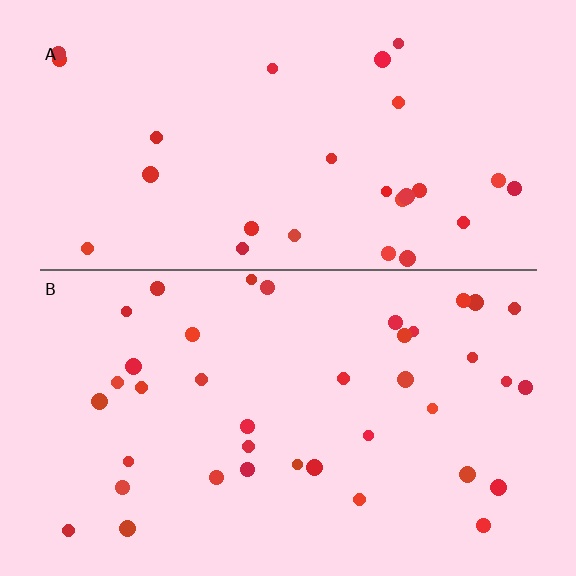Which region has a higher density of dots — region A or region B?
B (the bottom).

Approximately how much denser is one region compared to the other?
Approximately 1.4× — region B over region A.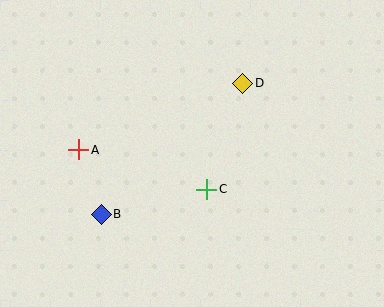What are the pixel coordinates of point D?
Point D is at (243, 83).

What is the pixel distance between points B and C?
The distance between B and C is 108 pixels.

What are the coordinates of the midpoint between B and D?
The midpoint between B and D is at (172, 149).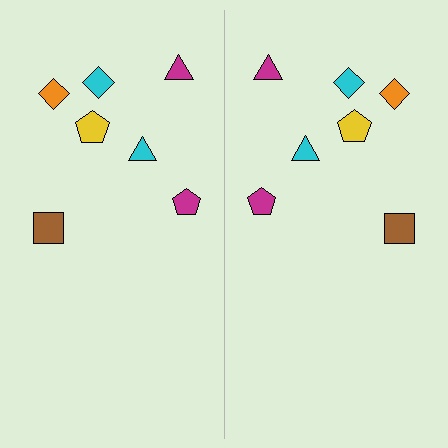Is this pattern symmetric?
Yes, this pattern has bilateral (reflection) symmetry.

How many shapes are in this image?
There are 14 shapes in this image.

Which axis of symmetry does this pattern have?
The pattern has a vertical axis of symmetry running through the center of the image.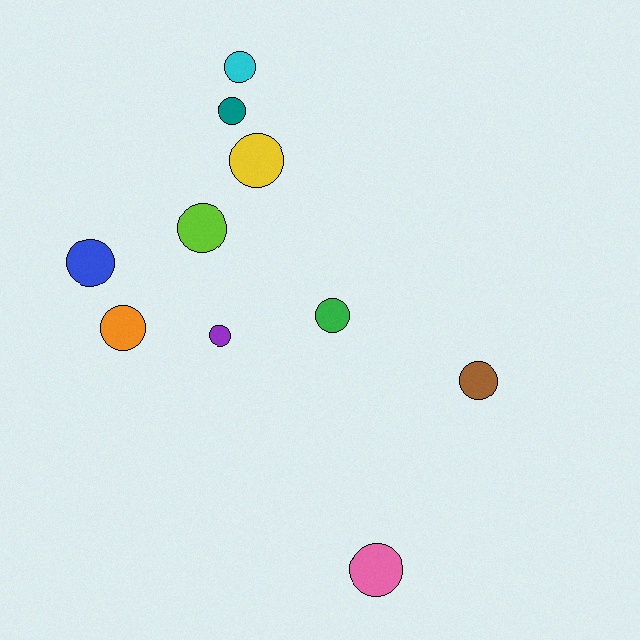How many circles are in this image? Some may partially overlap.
There are 10 circles.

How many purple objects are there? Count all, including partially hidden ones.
There is 1 purple object.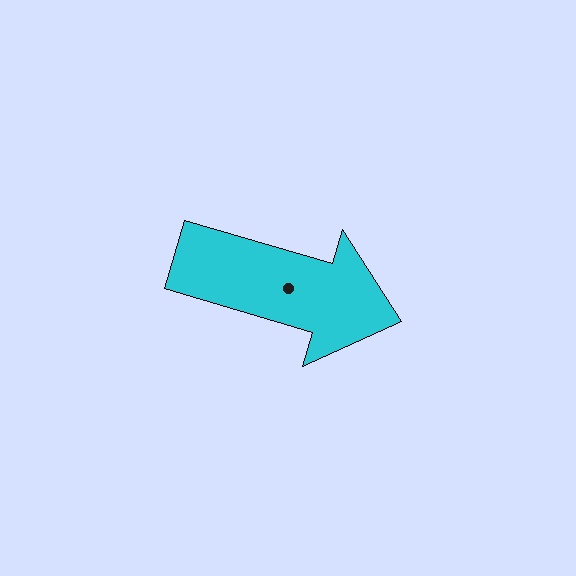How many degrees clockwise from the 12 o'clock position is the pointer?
Approximately 106 degrees.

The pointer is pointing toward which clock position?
Roughly 4 o'clock.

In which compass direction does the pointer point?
East.